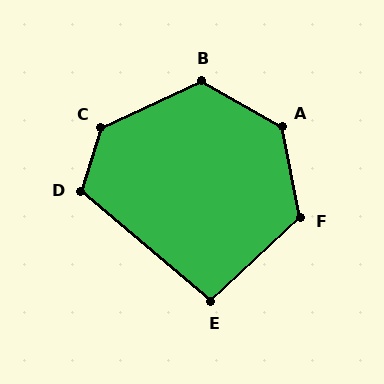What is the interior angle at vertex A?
Approximately 131 degrees (obtuse).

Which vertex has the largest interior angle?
C, at approximately 133 degrees.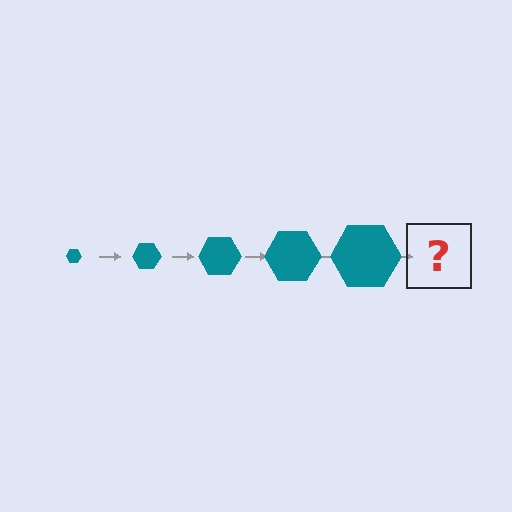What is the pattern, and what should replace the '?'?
The pattern is that the hexagon gets progressively larger each step. The '?' should be a teal hexagon, larger than the previous one.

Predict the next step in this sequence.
The next step is a teal hexagon, larger than the previous one.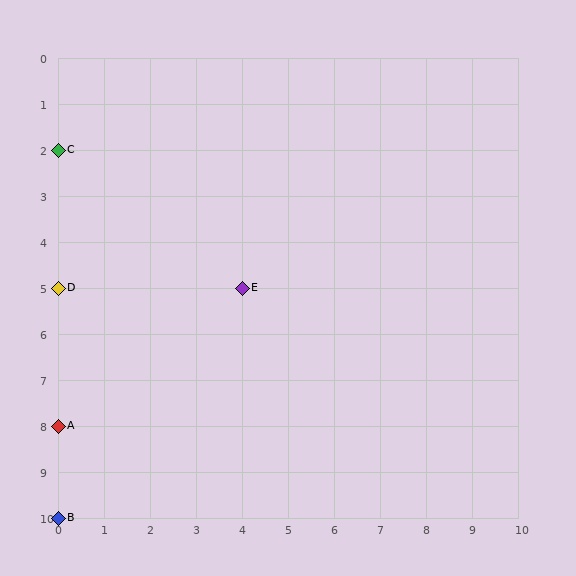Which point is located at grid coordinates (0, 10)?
Point B is at (0, 10).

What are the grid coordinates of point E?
Point E is at grid coordinates (4, 5).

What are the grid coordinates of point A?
Point A is at grid coordinates (0, 8).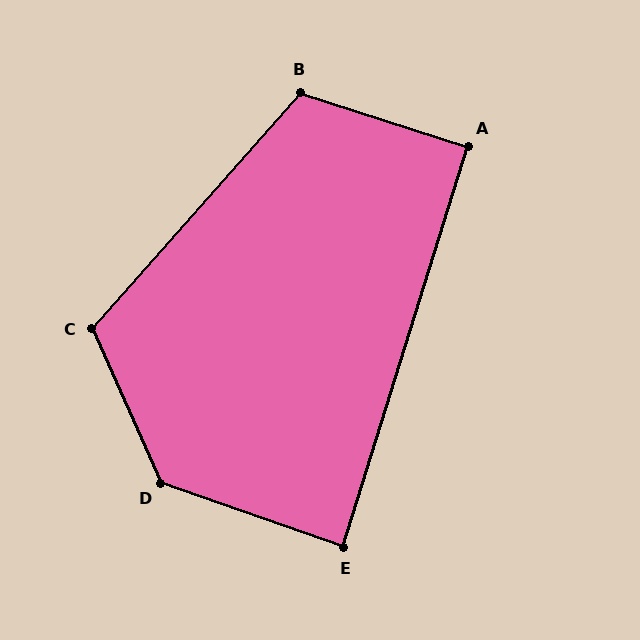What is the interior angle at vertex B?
Approximately 114 degrees (obtuse).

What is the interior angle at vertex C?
Approximately 115 degrees (obtuse).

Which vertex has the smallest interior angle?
E, at approximately 88 degrees.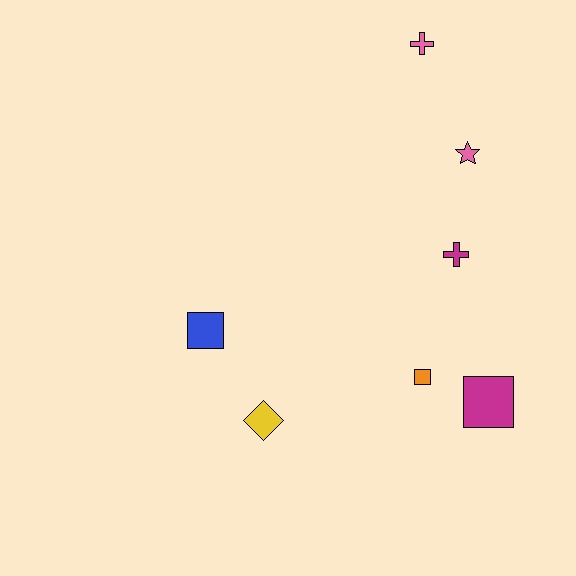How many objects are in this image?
There are 7 objects.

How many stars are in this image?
There is 1 star.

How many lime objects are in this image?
There are no lime objects.